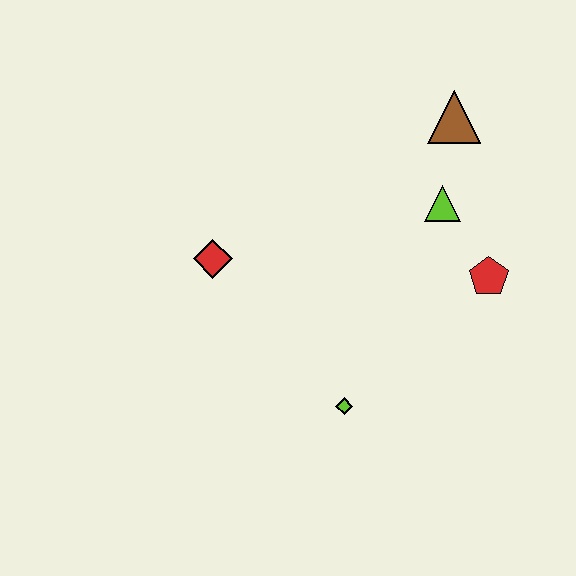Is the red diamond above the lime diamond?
Yes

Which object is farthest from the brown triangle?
The lime diamond is farthest from the brown triangle.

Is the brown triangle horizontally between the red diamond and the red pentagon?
Yes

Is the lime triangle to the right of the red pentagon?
No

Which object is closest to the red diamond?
The lime diamond is closest to the red diamond.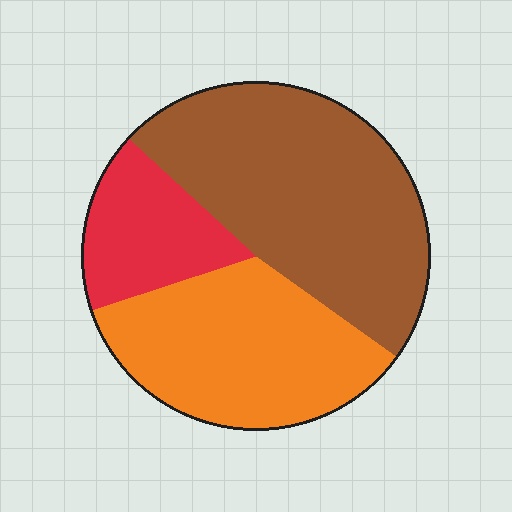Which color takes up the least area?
Red, at roughly 15%.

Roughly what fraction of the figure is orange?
Orange covers about 35% of the figure.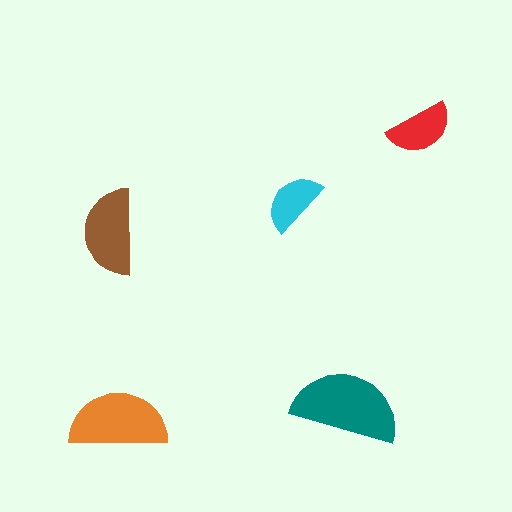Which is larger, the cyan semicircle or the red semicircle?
The red one.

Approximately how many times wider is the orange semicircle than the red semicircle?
About 1.5 times wider.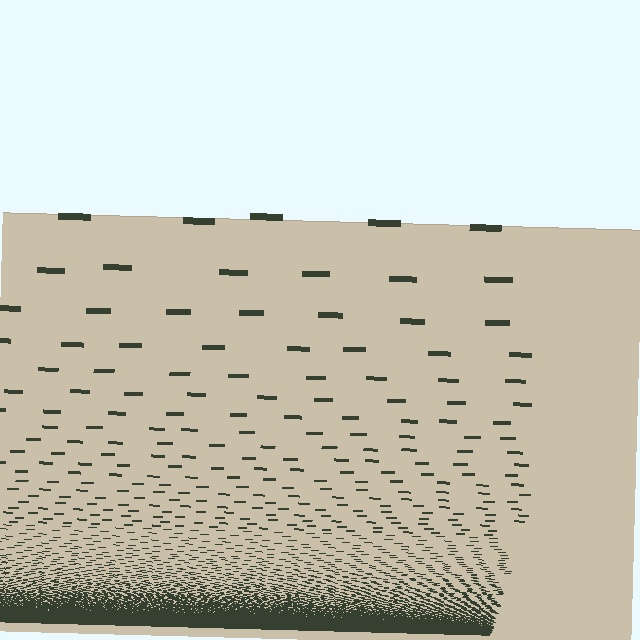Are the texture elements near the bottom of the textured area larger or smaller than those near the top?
Smaller. The gradient is inverted — elements near the bottom are smaller and denser.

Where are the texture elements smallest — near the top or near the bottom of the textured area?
Near the bottom.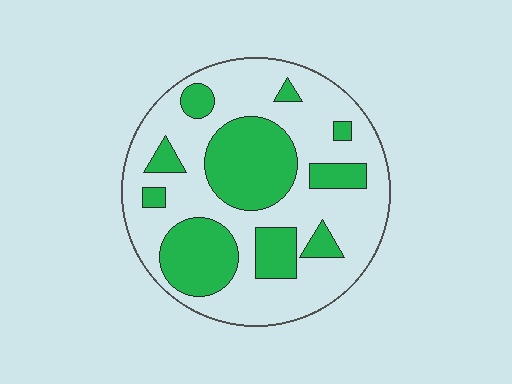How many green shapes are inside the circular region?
10.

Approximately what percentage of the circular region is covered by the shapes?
Approximately 35%.